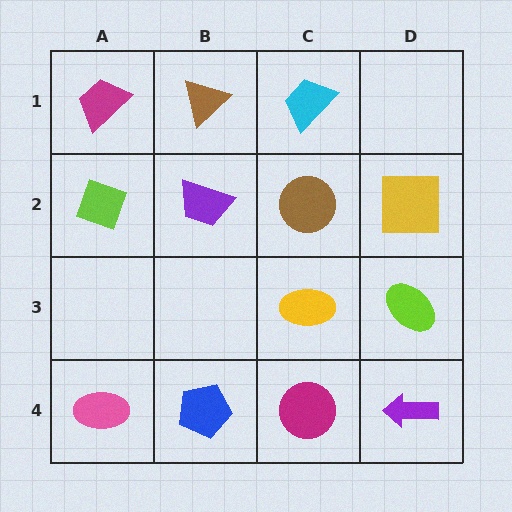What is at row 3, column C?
A yellow ellipse.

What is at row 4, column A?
A pink ellipse.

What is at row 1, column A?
A magenta trapezoid.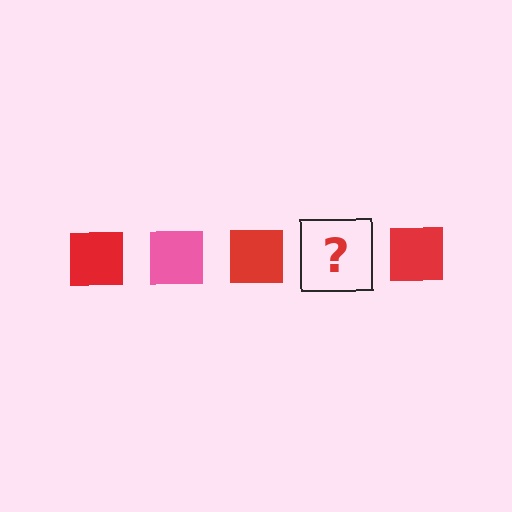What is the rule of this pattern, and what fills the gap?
The rule is that the pattern cycles through red, pink squares. The gap should be filled with a pink square.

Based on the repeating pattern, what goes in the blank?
The blank should be a pink square.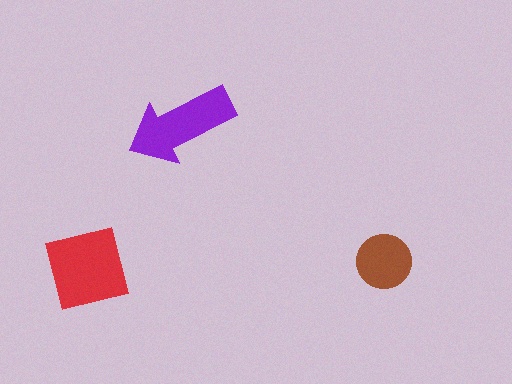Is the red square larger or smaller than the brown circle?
Larger.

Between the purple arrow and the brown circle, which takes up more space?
The purple arrow.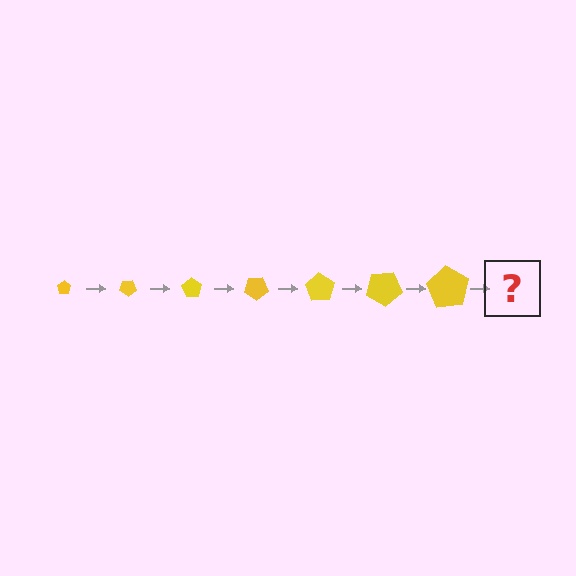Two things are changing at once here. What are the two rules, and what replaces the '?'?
The two rules are that the pentagon grows larger each step and it rotates 35 degrees each step. The '?' should be a pentagon, larger than the previous one and rotated 245 degrees from the start.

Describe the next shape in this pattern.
It should be a pentagon, larger than the previous one and rotated 245 degrees from the start.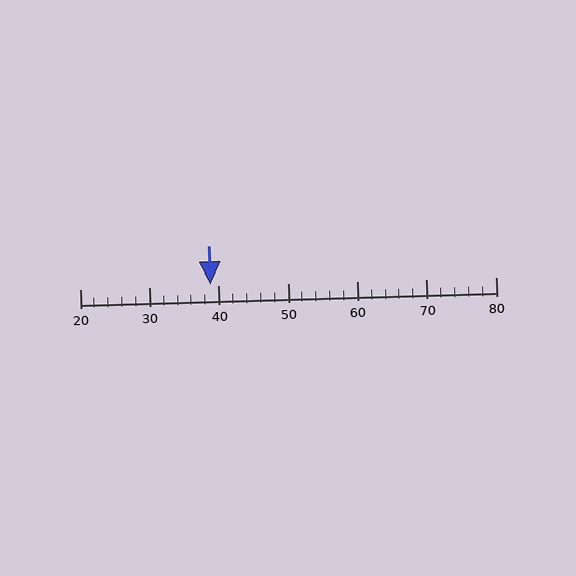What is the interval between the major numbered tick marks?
The major tick marks are spaced 10 units apart.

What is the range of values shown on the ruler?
The ruler shows values from 20 to 80.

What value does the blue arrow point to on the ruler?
The blue arrow points to approximately 39.